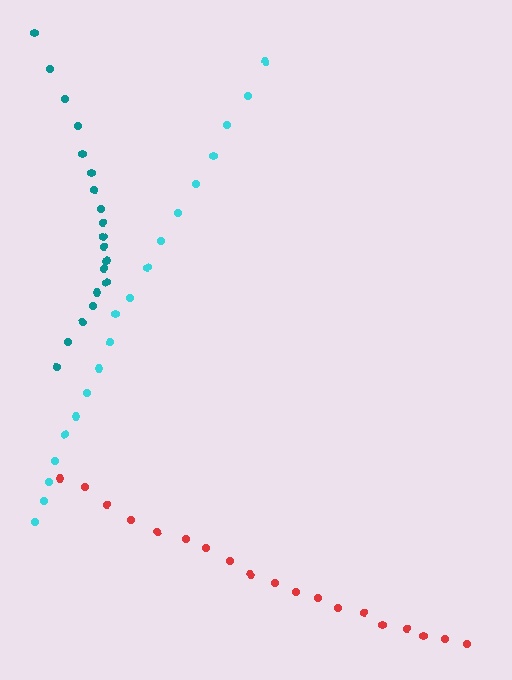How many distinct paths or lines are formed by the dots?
There are 3 distinct paths.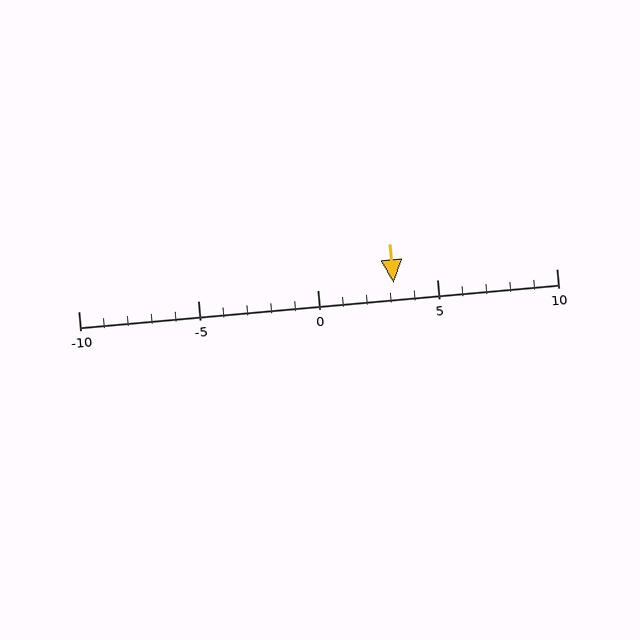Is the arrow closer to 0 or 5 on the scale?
The arrow is closer to 5.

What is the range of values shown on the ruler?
The ruler shows values from -10 to 10.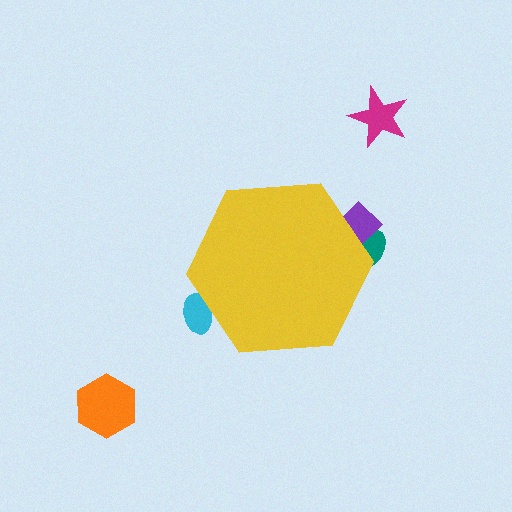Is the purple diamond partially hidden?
Yes, the purple diamond is partially hidden behind the yellow hexagon.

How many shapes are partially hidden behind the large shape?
3 shapes are partially hidden.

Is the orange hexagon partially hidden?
No, the orange hexagon is fully visible.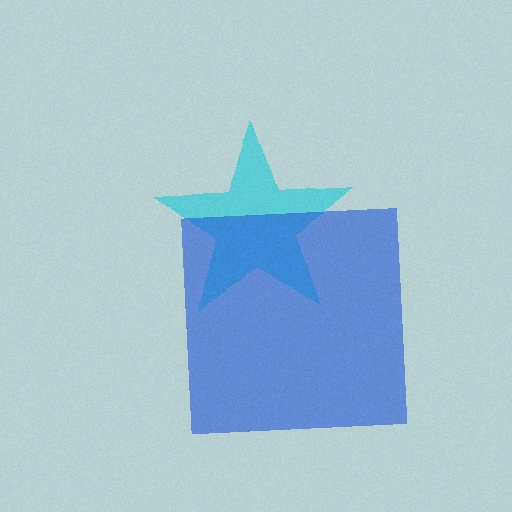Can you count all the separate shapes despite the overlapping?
Yes, there are 2 separate shapes.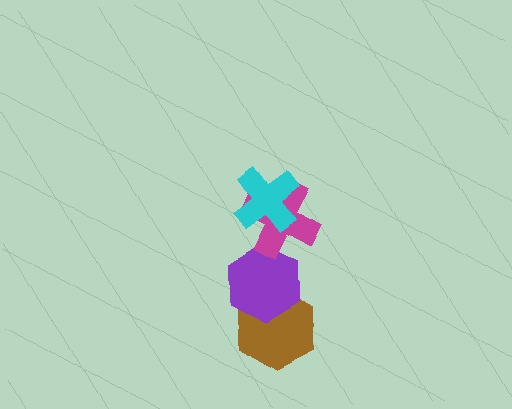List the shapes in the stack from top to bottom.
From top to bottom: the cyan cross, the magenta cross, the purple hexagon, the brown hexagon.